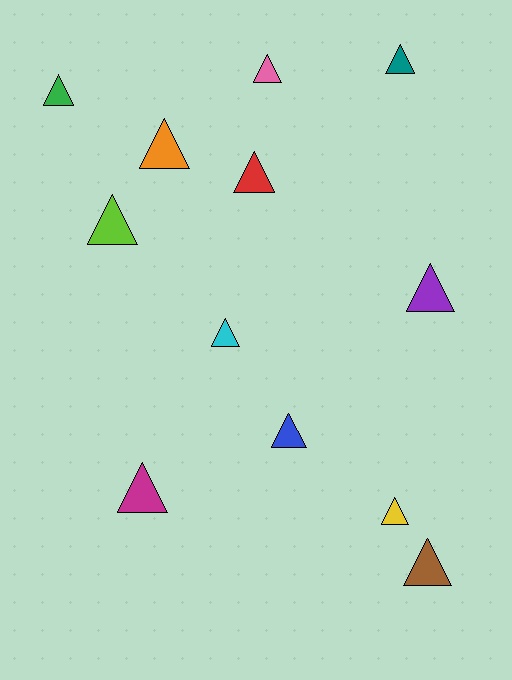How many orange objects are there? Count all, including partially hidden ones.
There is 1 orange object.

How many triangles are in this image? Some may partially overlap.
There are 12 triangles.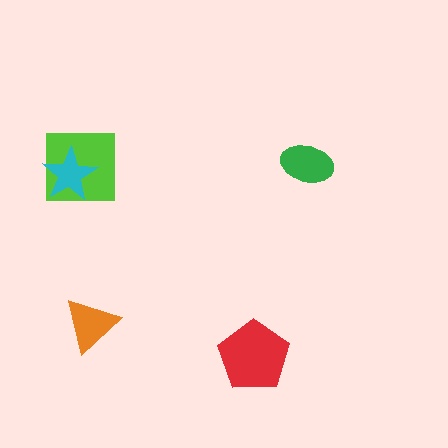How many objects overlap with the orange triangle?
0 objects overlap with the orange triangle.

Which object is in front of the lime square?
The cyan star is in front of the lime square.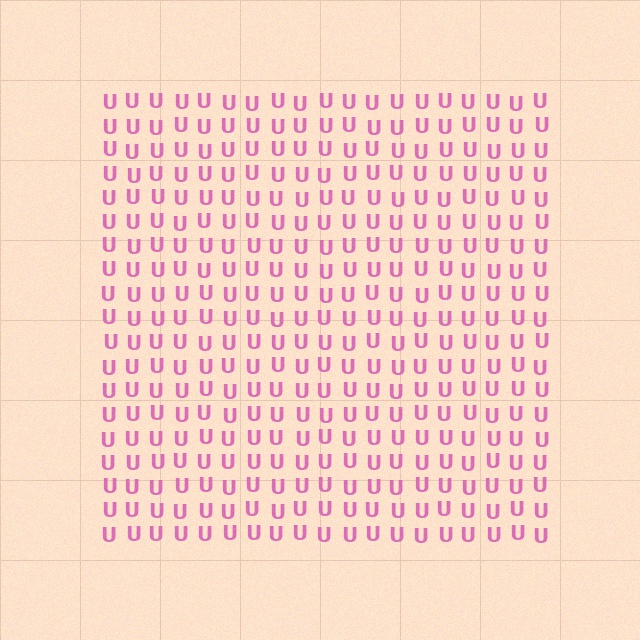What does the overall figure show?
The overall figure shows a square.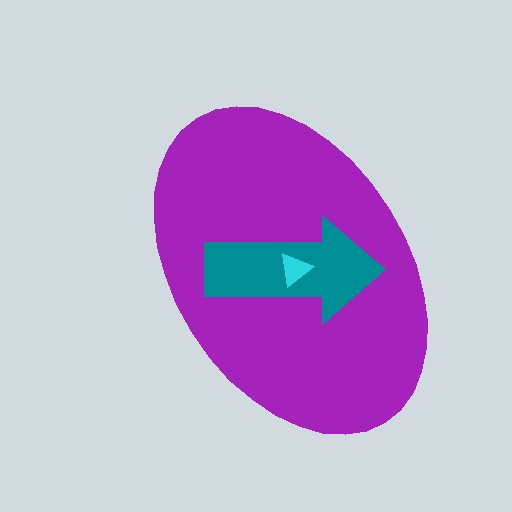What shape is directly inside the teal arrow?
The cyan triangle.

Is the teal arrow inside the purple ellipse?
Yes.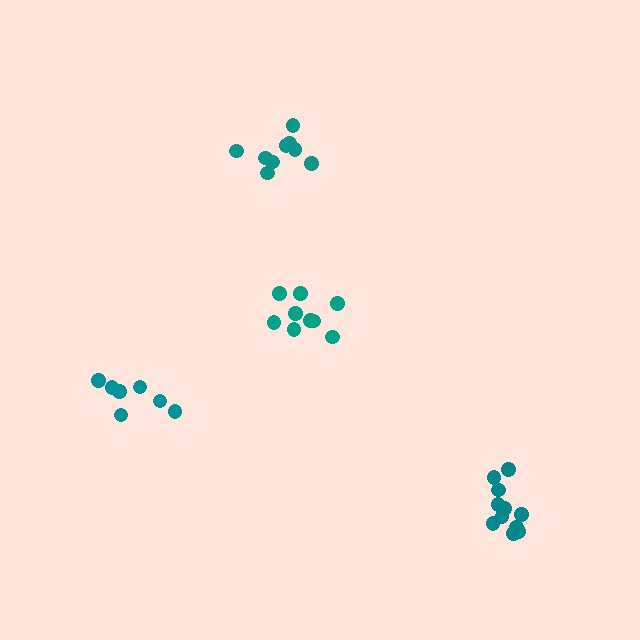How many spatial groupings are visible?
There are 4 spatial groupings.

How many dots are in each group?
Group 1: 9 dots, Group 2: 9 dots, Group 3: 11 dots, Group 4: 7 dots (36 total).